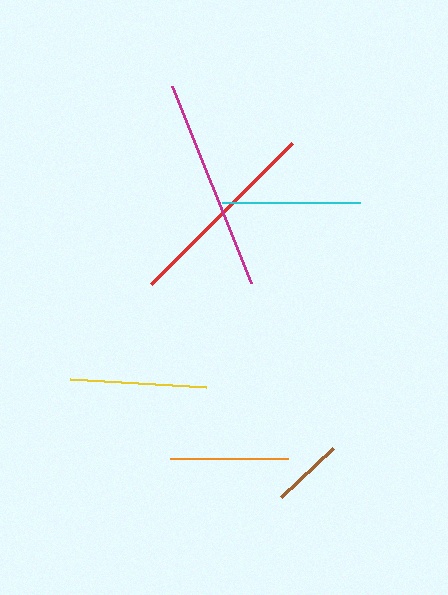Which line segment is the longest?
The magenta line is the longest at approximately 211 pixels.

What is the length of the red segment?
The red segment is approximately 200 pixels long.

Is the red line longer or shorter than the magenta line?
The magenta line is longer than the red line.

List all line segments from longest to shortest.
From longest to shortest: magenta, red, cyan, yellow, orange, brown.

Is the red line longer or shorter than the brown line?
The red line is longer than the brown line.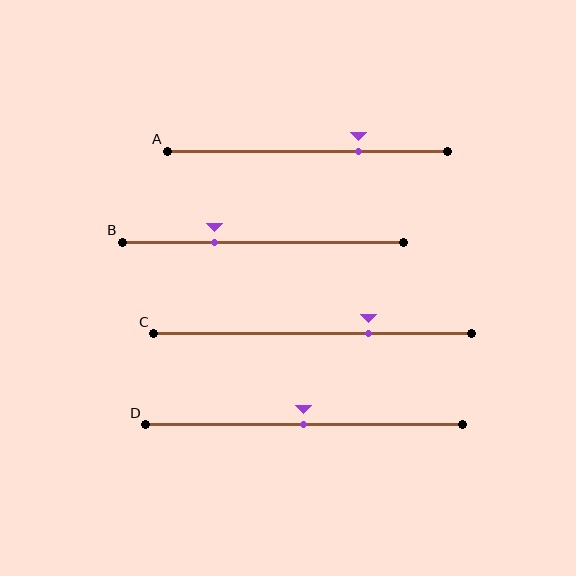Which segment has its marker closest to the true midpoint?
Segment D has its marker closest to the true midpoint.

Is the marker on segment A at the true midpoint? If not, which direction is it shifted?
No, the marker on segment A is shifted to the right by about 18% of the segment length.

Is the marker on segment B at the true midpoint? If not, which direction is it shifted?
No, the marker on segment B is shifted to the left by about 17% of the segment length.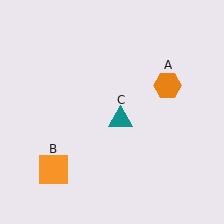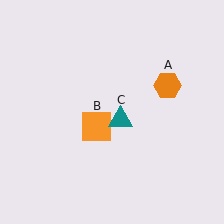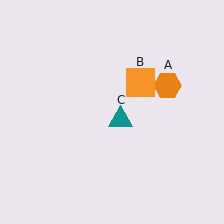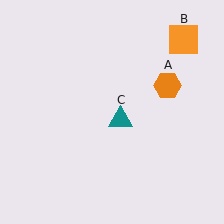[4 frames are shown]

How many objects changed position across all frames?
1 object changed position: orange square (object B).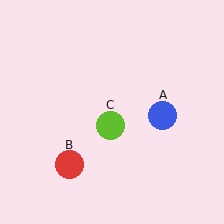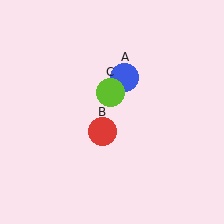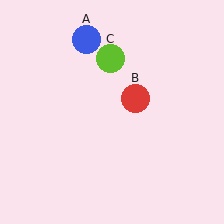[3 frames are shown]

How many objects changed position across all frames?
3 objects changed position: blue circle (object A), red circle (object B), lime circle (object C).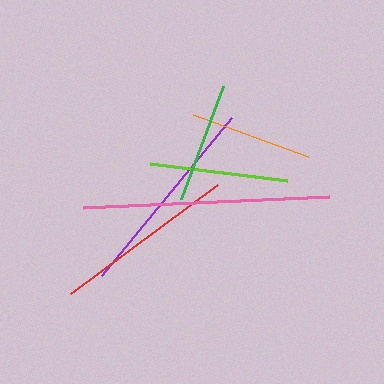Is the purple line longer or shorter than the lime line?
The purple line is longer than the lime line.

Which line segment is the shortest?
The green line is the shortest at approximately 120 pixels.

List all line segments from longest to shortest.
From longest to shortest: pink, purple, red, lime, orange, green.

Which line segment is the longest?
The pink line is the longest at approximately 246 pixels.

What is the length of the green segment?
The green segment is approximately 120 pixels long.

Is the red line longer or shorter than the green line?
The red line is longer than the green line.